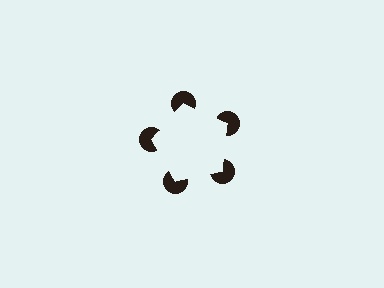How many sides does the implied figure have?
5 sides.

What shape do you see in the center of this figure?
An illusory pentagon — its edges are inferred from the aligned wedge cuts in the pac-man discs, not physically drawn.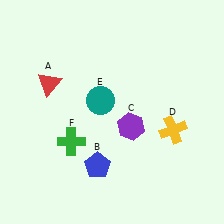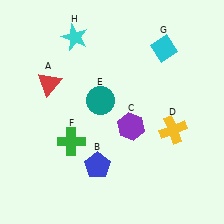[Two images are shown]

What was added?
A cyan diamond (G), a cyan star (H) were added in Image 2.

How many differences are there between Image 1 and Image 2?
There are 2 differences between the two images.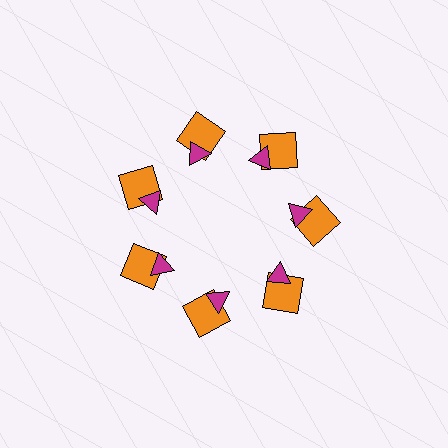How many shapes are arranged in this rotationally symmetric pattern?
There are 14 shapes, arranged in 7 groups of 2.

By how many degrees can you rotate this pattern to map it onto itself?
The pattern maps onto itself every 51 degrees of rotation.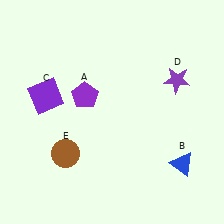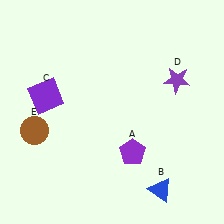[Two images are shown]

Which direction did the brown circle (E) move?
The brown circle (E) moved left.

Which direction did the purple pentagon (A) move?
The purple pentagon (A) moved down.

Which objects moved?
The objects that moved are: the purple pentagon (A), the blue triangle (B), the brown circle (E).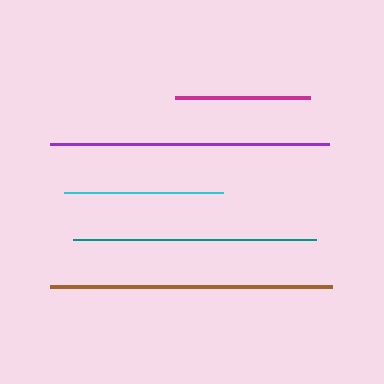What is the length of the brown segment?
The brown segment is approximately 282 pixels long.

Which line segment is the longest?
The brown line is the longest at approximately 282 pixels.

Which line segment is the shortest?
The magenta line is the shortest at approximately 135 pixels.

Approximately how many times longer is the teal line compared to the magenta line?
The teal line is approximately 1.8 times the length of the magenta line.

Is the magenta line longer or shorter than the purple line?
The purple line is longer than the magenta line.